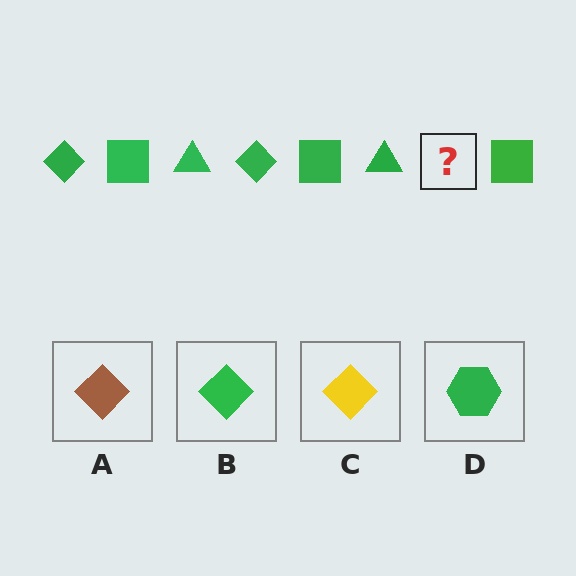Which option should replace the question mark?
Option B.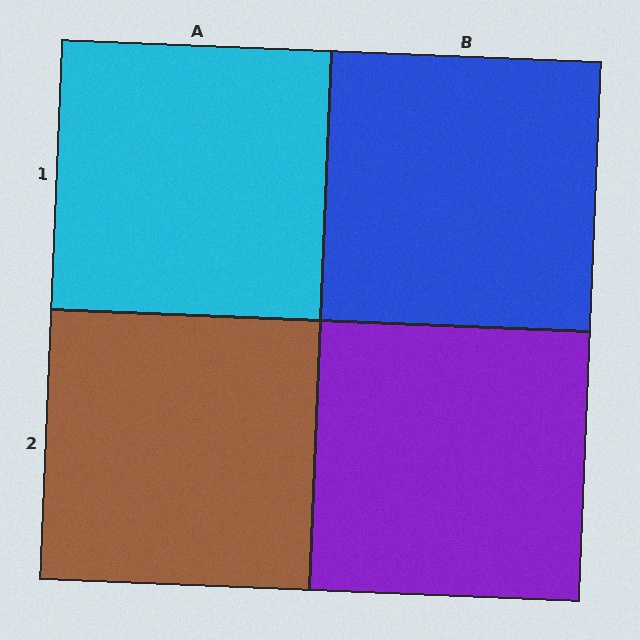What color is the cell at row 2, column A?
Brown.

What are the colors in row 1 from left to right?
Cyan, blue.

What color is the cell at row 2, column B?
Purple.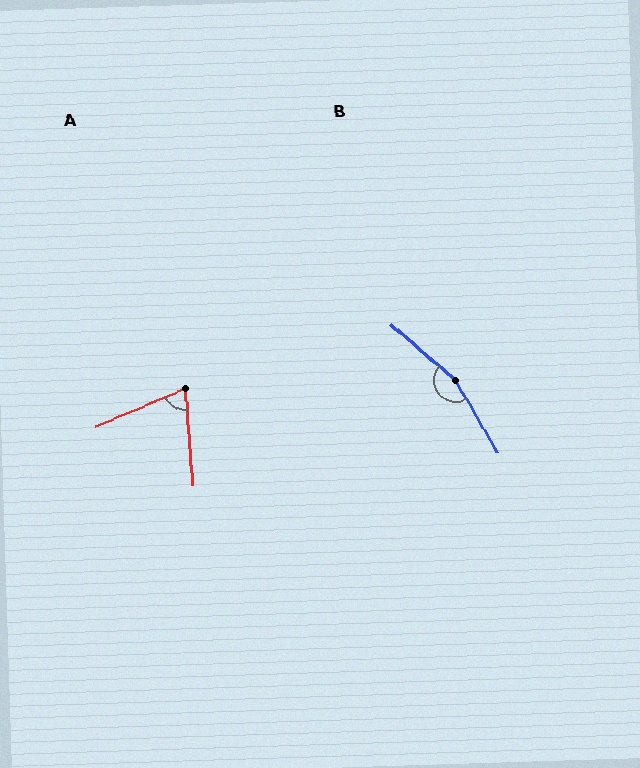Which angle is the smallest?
A, at approximately 72 degrees.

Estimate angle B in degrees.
Approximately 161 degrees.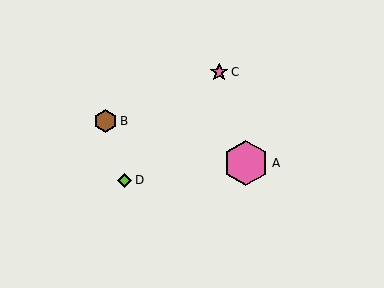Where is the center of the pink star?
The center of the pink star is at (219, 72).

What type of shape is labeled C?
Shape C is a pink star.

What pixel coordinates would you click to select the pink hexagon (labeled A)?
Click at (246, 163) to select the pink hexagon A.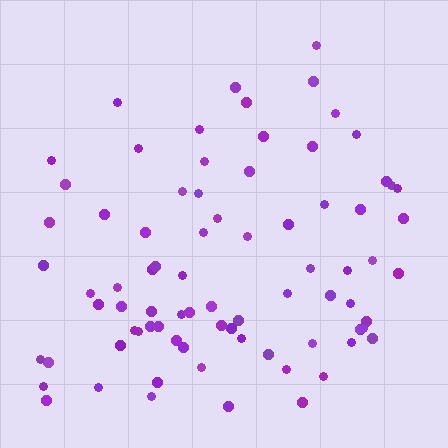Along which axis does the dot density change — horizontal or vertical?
Vertical.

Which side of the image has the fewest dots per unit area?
The top.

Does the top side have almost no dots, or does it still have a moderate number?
Still a moderate number, just noticeably fewer than the bottom.